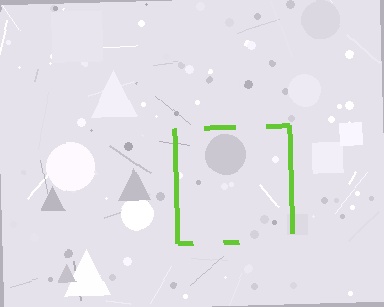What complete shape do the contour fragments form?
The contour fragments form a square.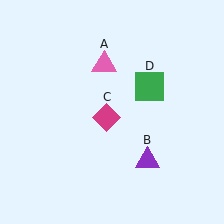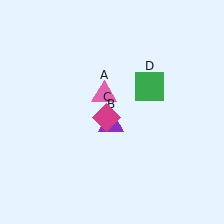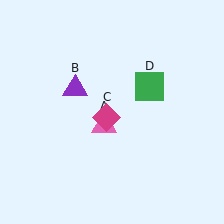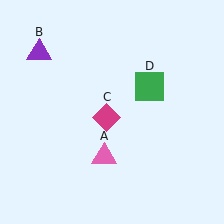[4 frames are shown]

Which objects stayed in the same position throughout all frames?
Magenta diamond (object C) and green square (object D) remained stationary.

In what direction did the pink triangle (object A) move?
The pink triangle (object A) moved down.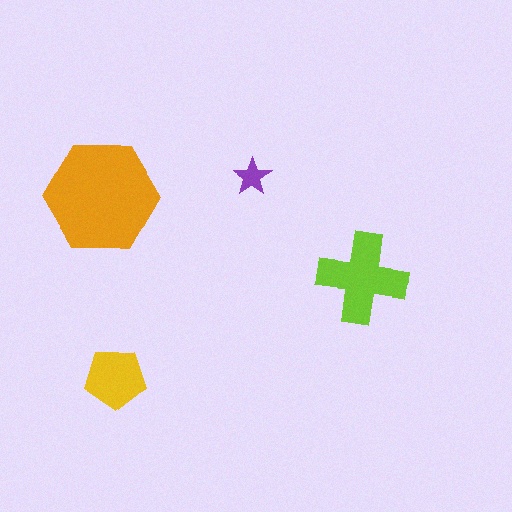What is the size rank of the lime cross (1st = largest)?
2nd.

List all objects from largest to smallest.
The orange hexagon, the lime cross, the yellow pentagon, the purple star.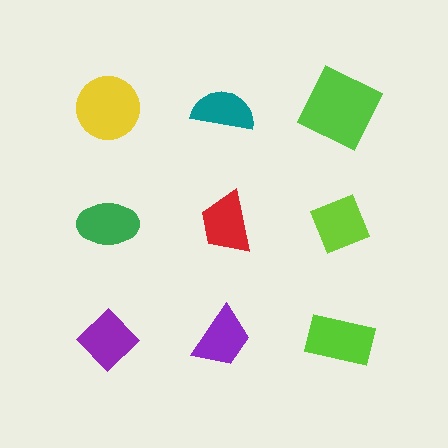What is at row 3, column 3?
A lime rectangle.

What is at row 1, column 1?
A yellow circle.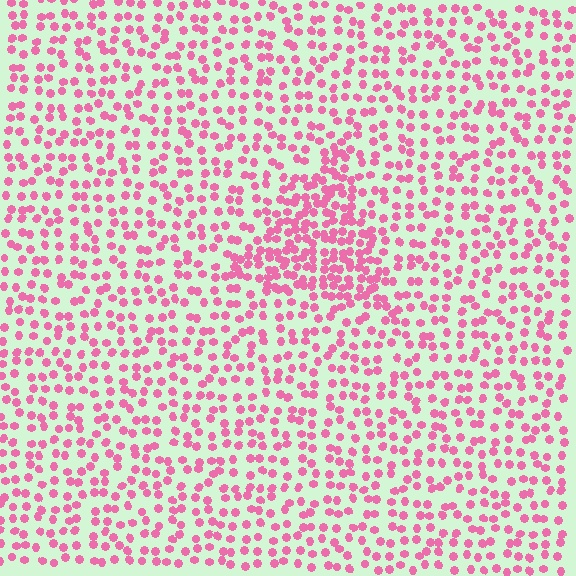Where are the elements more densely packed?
The elements are more densely packed inside the triangle boundary.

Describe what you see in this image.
The image contains small pink elements arranged at two different densities. A triangle-shaped region is visible where the elements are more densely packed than the surrounding area.